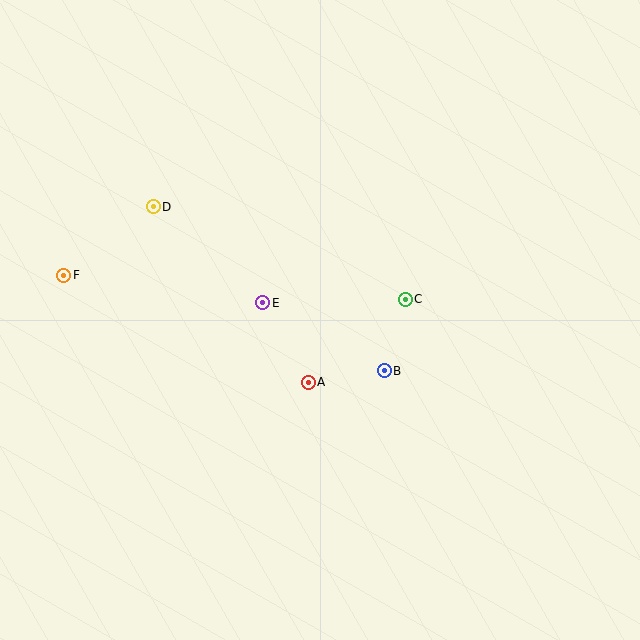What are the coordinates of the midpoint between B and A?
The midpoint between B and A is at (346, 377).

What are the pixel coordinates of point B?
Point B is at (384, 371).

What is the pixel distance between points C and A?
The distance between C and A is 128 pixels.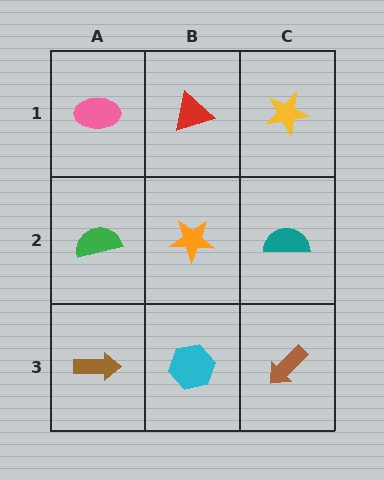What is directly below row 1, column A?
A green semicircle.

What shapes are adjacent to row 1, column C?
A teal semicircle (row 2, column C), a red triangle (row 1, column B).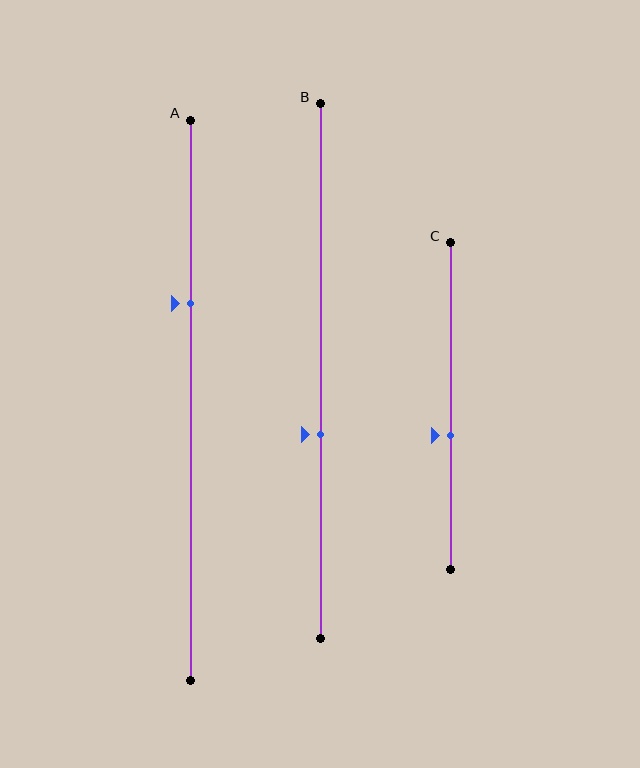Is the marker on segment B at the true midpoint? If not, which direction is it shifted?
No, the marker on segment B is shifted downward by about 12% of the segment length.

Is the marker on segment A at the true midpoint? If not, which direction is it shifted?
No, the marker on segment A is shifted upward by about 17% of the segment length.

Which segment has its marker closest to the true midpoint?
Segment C has its marker closest to the true midpoint.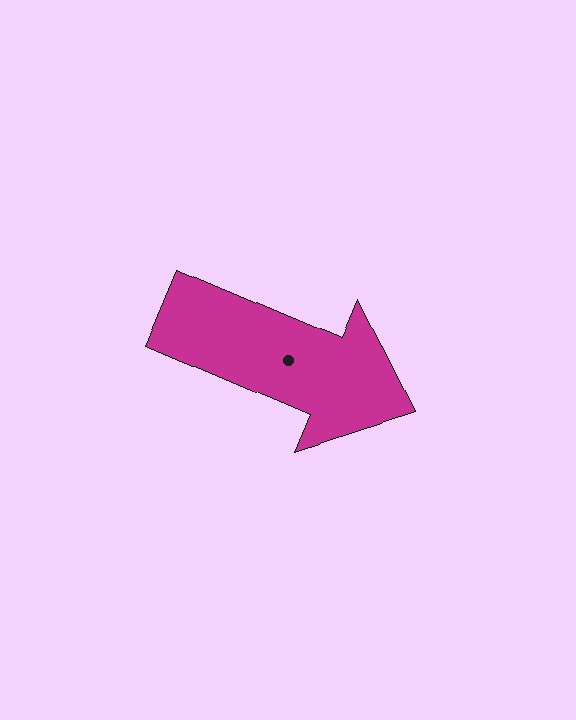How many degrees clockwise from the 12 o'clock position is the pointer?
Approximately 113 degrees.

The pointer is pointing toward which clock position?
Roughly 4 o'clock.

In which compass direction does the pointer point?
Southeast.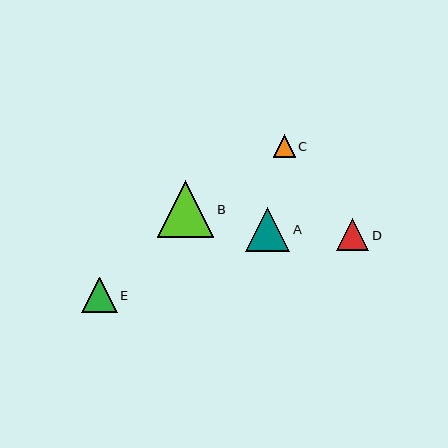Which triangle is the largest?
Triangle B is the largest with a size of approximately 56 pixels.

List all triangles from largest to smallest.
From largest to smallest: B, A, E, D, C.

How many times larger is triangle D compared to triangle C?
Triangle D is approximately 1.5 times the size of triangle C.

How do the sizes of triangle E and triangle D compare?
Triangle E and triangle D are approximately the same size.